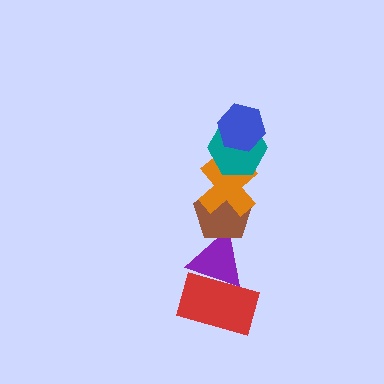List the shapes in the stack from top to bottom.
From top to bottom: the blue hexagon, the teal hexagon, the orange cross, the brown pentagon, the purple triangle, the red rectangle.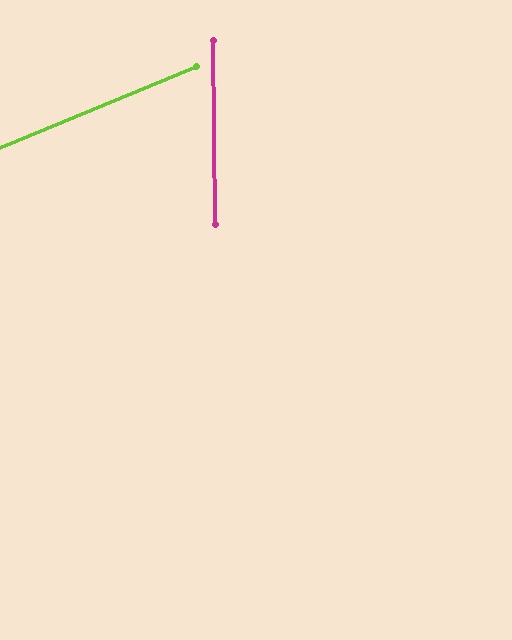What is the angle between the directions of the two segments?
Approximately 68 degrees.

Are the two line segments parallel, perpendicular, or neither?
Neither parallel nor perpendicular — they differ by about 68°.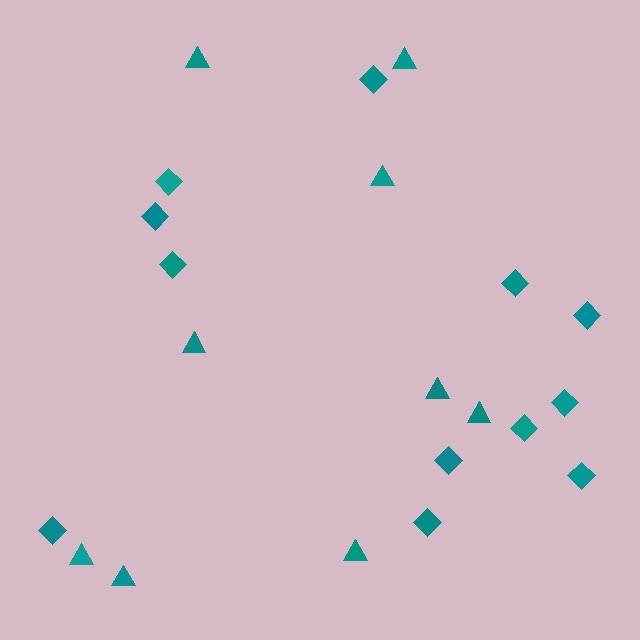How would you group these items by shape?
There are 2 groups: one group of triangles (9) and one group of diamonds (12).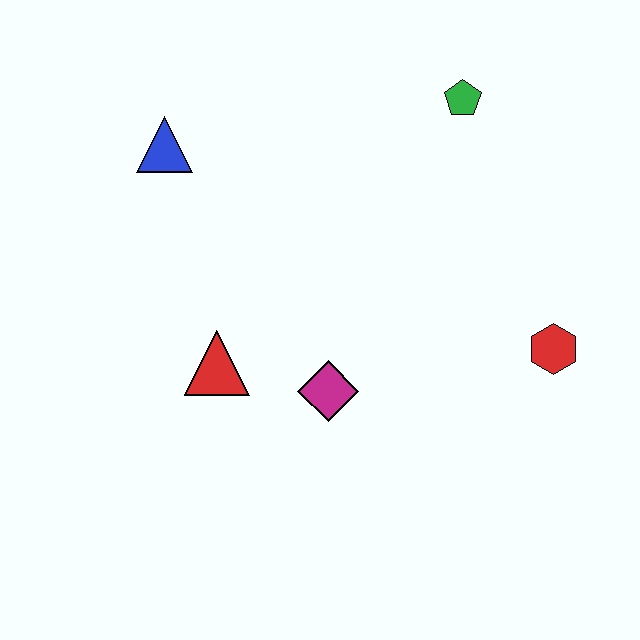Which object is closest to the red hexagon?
The magenta diamond is closest to the red hexagon.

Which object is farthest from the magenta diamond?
The green pentagon is farthest from the magenta diamond.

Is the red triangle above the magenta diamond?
Yes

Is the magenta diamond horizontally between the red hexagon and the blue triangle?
Yes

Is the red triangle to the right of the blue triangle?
Yes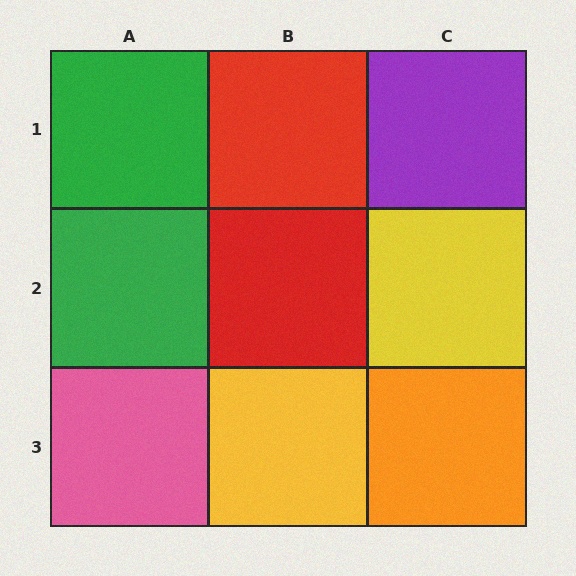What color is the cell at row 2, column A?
Green.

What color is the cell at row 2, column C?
Yellow.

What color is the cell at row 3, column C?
Orange.